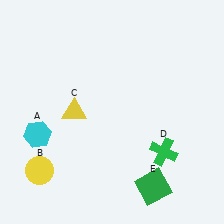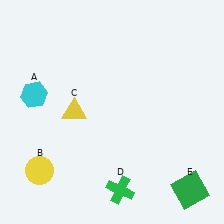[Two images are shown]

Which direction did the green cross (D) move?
The green cross (D) moved left.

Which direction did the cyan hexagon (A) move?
The cyan hexagon (A) moved up.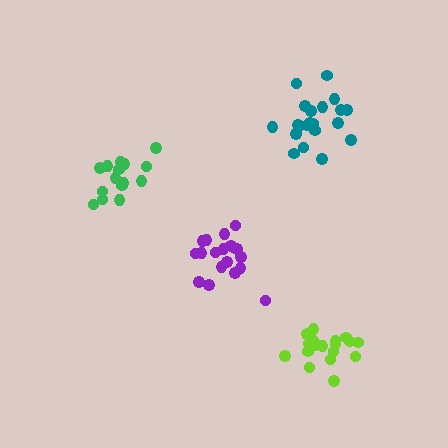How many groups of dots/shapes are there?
There are 4 groups.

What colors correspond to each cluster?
The clusters are colored: green, purple, lime, teal.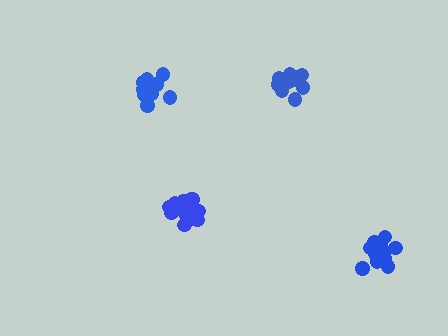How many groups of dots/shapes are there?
There are 4 groups.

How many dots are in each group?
Group 1: 13 dots, Group 2: 17 dots, Group 3: 18 dots, Group 4: 13 dots (61 total).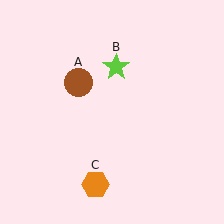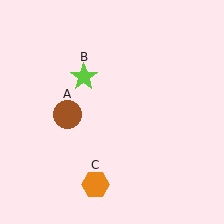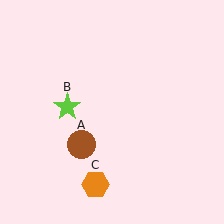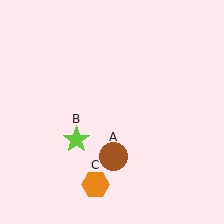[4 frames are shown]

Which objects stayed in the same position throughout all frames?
Orange hexagon (object C) remained stationary.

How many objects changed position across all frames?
2 objects changed position: brown circle (object A), lime star (object B).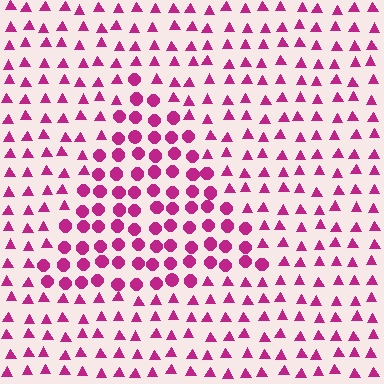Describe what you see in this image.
The image is filled with small magenta elements arranged in a uniform grid. A triangle-shaped region contains circles, while the surrounding area contains triangles. The boundary is defined purely by the change in element shape.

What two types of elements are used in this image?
The image uses circles inside the triangle region and triangles outside it.